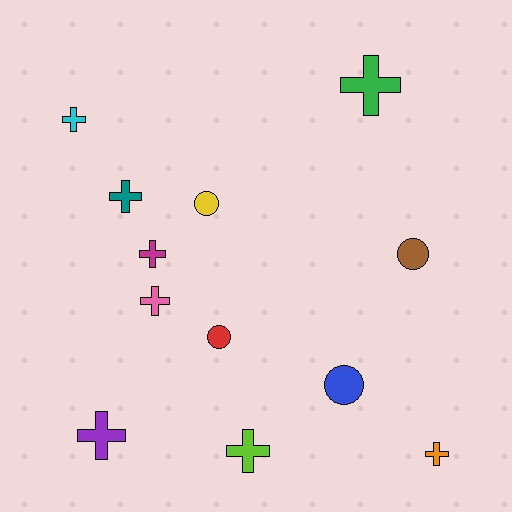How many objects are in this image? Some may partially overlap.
There are 12 objects.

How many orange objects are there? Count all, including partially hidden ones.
There is 1 orange object.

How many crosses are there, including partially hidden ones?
There are 8 crosses.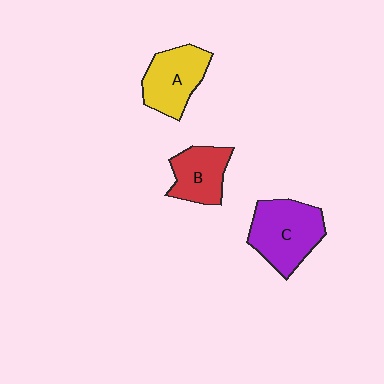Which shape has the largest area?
Shape C (purple).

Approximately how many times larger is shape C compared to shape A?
Approximately 1.2 times.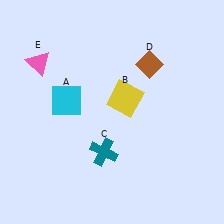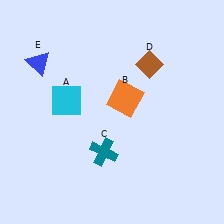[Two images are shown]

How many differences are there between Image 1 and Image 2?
There are 2 differences between the two images.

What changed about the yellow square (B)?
In Image 1, B is yellow. In Image 2, it changed to orange.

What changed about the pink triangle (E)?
In Image 1, E is pink. In Image 2, it changed to blue.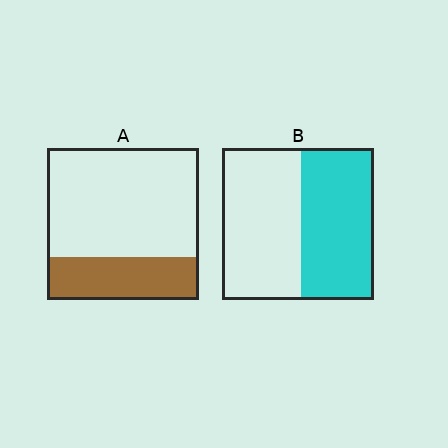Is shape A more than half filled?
No.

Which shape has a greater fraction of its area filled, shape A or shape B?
Shape B.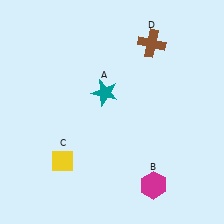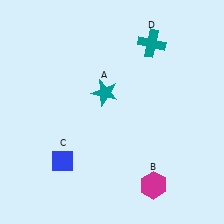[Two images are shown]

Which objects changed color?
C changed from yellow to blue. D changed from brown to teal.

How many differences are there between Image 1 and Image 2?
There are 2 differences between the two images.